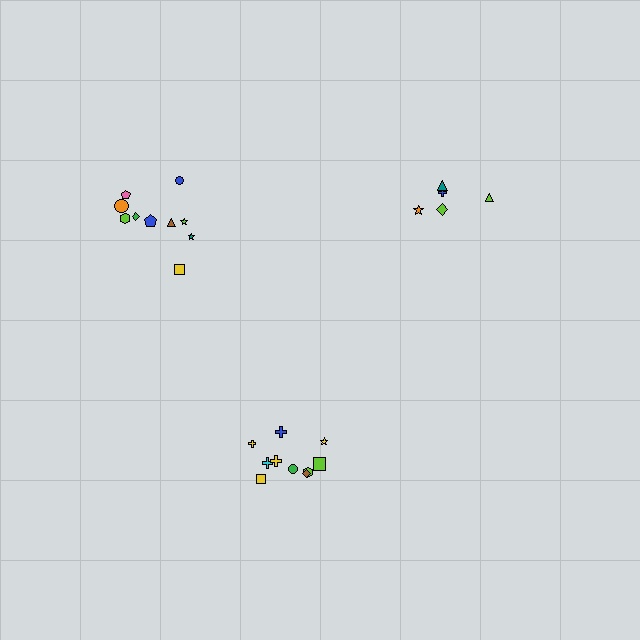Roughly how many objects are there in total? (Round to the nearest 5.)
Roughly 25 objects in total.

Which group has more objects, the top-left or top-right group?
The top-left group.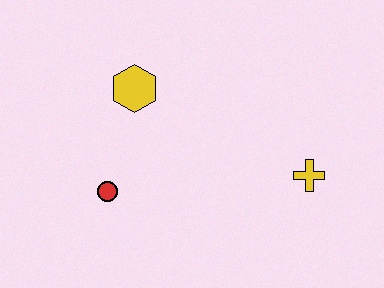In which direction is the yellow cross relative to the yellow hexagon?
The yellow cross is to the right of the yellow hexagon.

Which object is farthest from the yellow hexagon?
The yellow cross is farthest from the yellow hexagon.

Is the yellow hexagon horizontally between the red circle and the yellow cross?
Yes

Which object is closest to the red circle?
The yellow hexagon is closest to the red circle.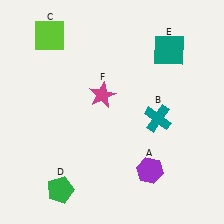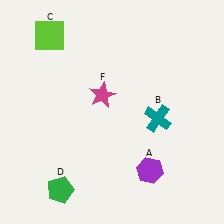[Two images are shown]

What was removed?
The teal square (E) was removed in Image 2.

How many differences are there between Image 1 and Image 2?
There is 1 difference between the two images.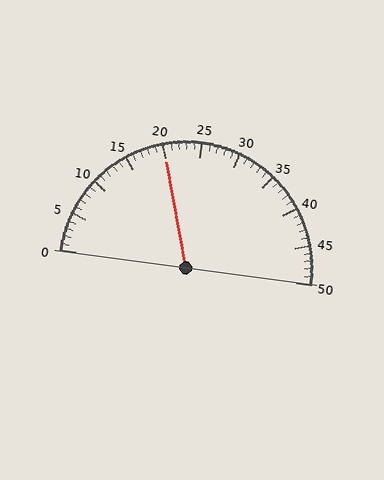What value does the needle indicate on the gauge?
The needle indicates approximately 20.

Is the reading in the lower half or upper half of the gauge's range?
The reading is in the lower half of the range (0 to 50).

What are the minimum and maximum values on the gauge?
The gauge ranges from 0 to 50.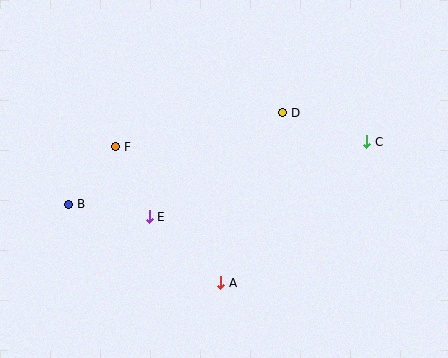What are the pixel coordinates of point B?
Point B is at (69, 204).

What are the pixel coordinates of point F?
Point F is at (116, 147).